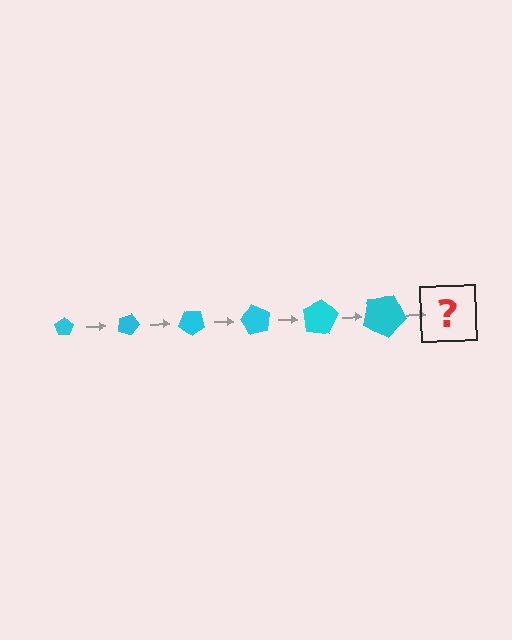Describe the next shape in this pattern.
It should be a pentagon, larger than the previous one and rotated 120 degrees from the start.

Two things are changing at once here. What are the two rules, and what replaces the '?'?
The two rules are that the pentagon grows larger each step and it rotates 20 degrees each step. The '?' should be a pentagon, larger than the previous one and rotated 120 degrees from the start.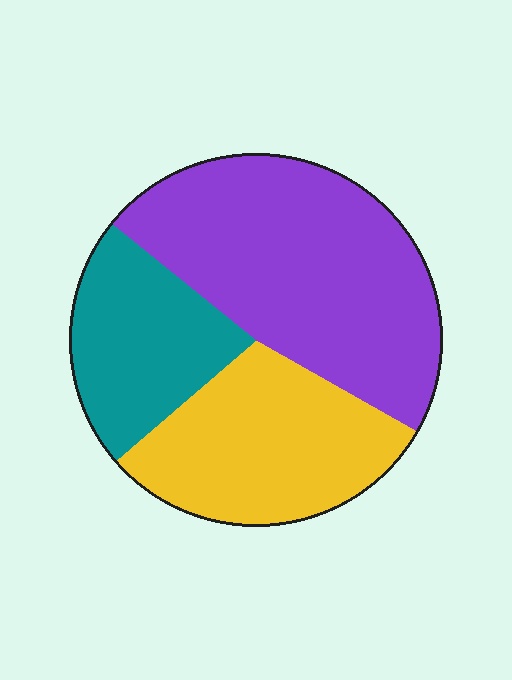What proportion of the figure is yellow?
Yellow takes up about one third (1/3) of the figure.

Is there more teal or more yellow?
Yellow.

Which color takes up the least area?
Teal, at roughly 20%.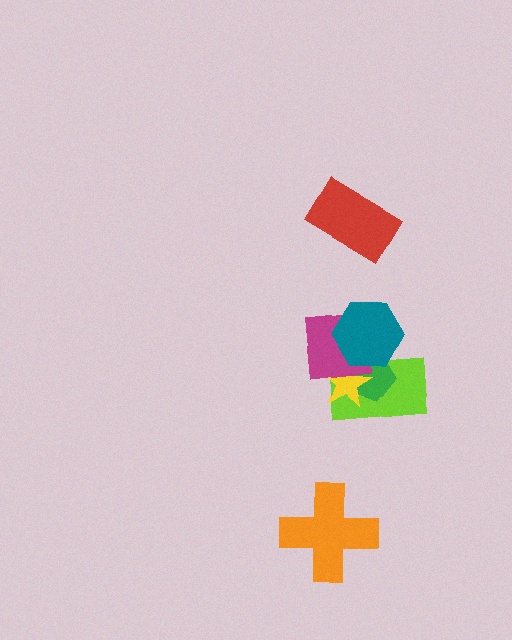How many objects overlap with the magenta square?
4 objects overlap with the magenta square.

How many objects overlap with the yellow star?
4 objects overlap with the yellow star.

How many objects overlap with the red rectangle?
0 objects overlap with the red rectangle.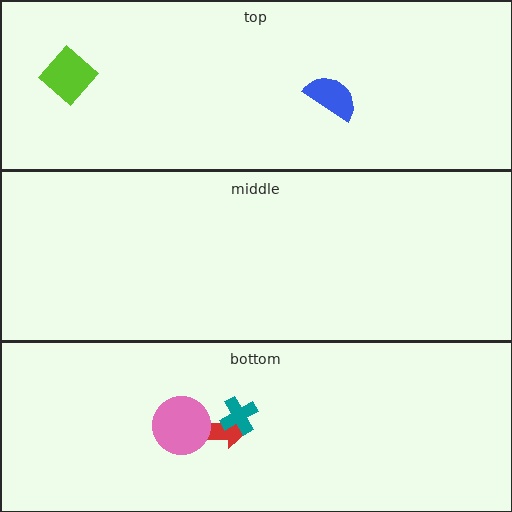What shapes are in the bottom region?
The red arrow, the teal cross, the pink circle.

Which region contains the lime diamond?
The top region.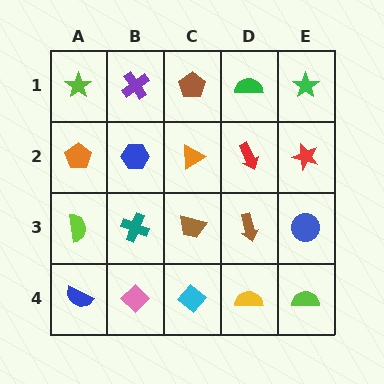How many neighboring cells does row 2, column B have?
4.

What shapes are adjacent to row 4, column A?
A lime semicircle (row 3, column A), a pink diamond (row 4, column B).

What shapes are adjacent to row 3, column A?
An orange pentagon (row 2, column A), a blue semicircle (row 4, column A), a teal cross (row 3, column B).